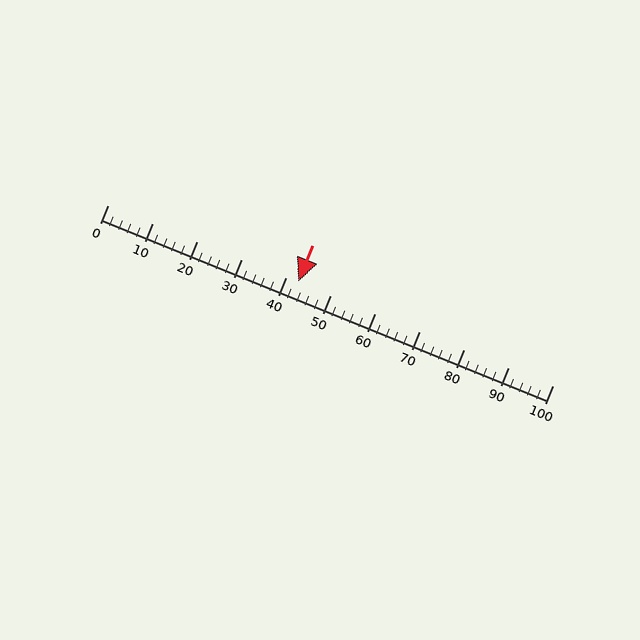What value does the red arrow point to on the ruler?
The red arrow points to approximately 43.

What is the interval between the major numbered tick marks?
The major tick marks are spaced 10 units apart.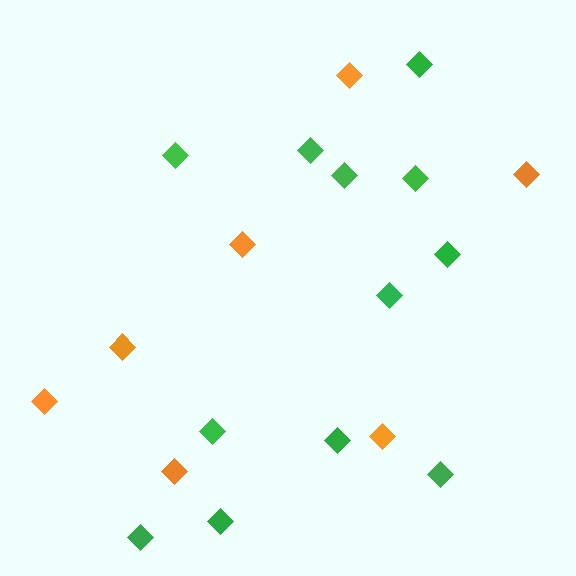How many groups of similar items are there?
There are 2 groups: one group of green diamonds (12) and one group of orange diamonds (7).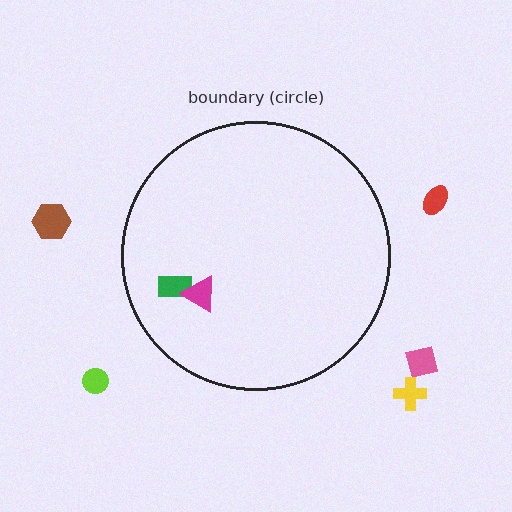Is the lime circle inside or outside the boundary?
Outside.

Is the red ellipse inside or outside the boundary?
Outside.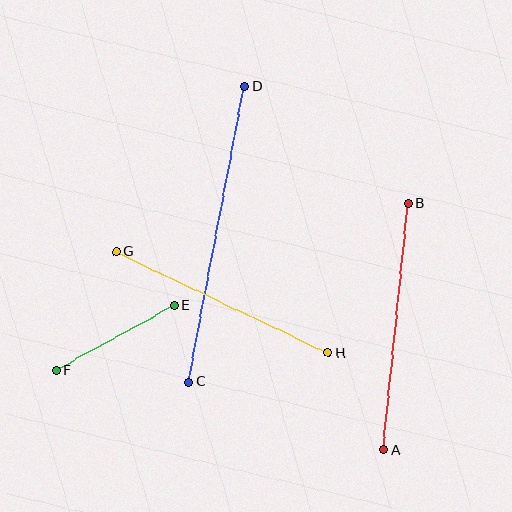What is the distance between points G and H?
The distance is approximately 235 pixels.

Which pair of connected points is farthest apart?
Points C and D are farthest apart.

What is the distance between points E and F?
The distance is approximately 135 pixels.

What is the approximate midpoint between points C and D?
The midpoint is at approximately (217, 234) pixels.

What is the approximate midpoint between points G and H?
The midpoint is at approximately (222, 303) pixels.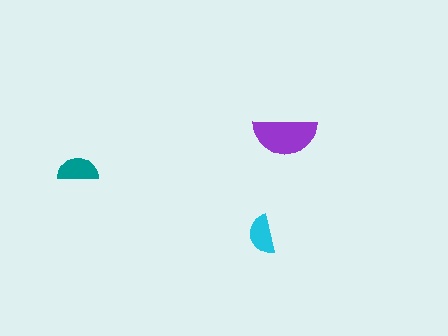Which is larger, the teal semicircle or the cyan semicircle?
The teal one.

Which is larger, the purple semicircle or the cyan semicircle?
The purple one.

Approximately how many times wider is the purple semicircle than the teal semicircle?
About 1.5 times wider.